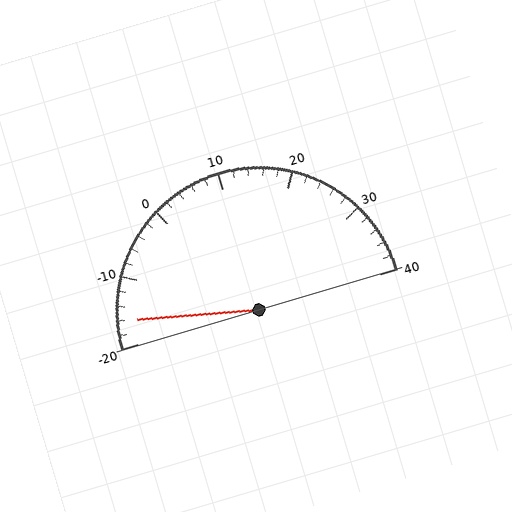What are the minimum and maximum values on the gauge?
The gauge ranges from -20 to 40.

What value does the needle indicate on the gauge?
The needle indicates approximately -16.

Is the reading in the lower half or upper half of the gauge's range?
The reading is in the lower half of the range (-20 to 40).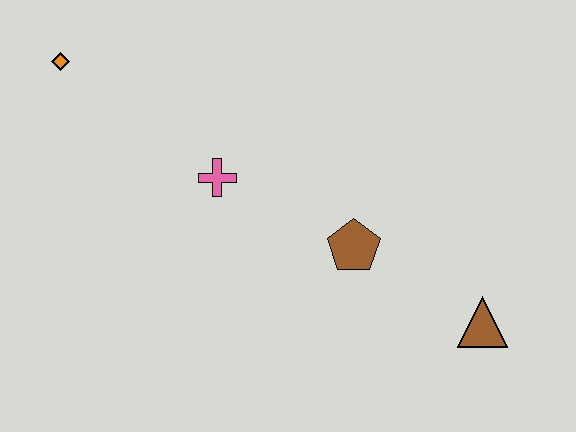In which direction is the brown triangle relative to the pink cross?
The brown triangle is to the right of the pink cross.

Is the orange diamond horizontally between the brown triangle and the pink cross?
No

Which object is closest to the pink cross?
The brown pentagon is closest to the pink cross.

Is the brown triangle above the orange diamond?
No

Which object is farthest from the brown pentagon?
The orange diamond is farthest from the brown pentagon.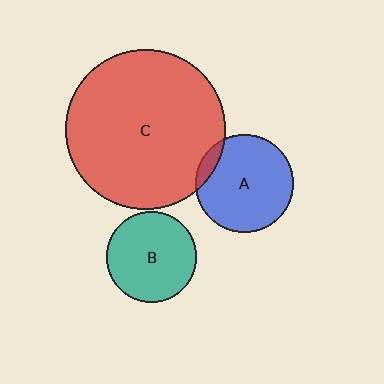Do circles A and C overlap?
Yes.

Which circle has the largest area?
Circle C (red).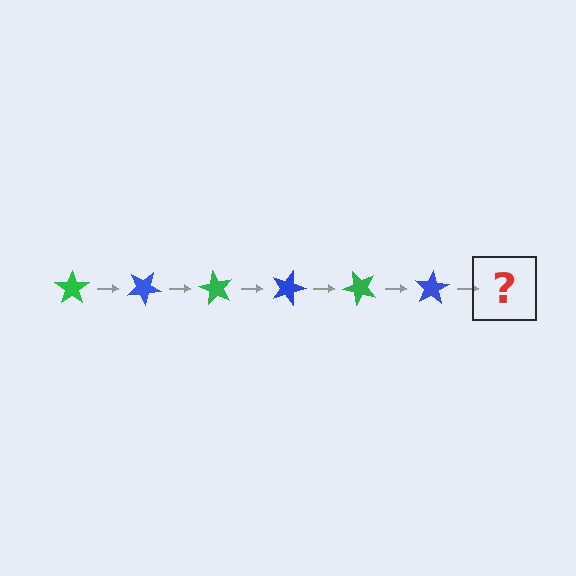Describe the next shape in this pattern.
It should be a green star, rotated 180 degrees from the start.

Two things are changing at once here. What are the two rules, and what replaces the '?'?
The two rules are that it rotates 30 degrees each step and the color cycles through green and blue. The '?' should be a green star, rotated 180 degrees from the start.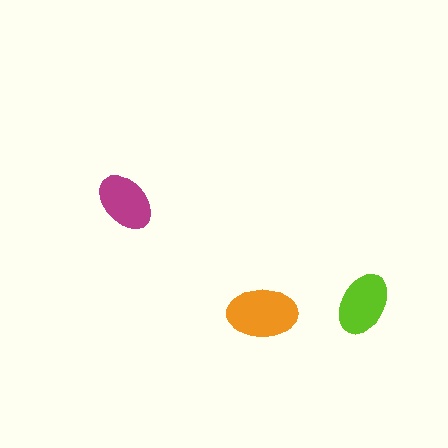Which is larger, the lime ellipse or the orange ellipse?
The orange one.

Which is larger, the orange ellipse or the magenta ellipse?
The orange one.